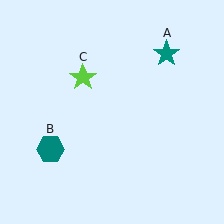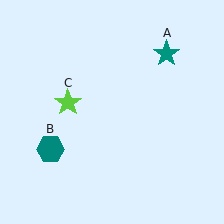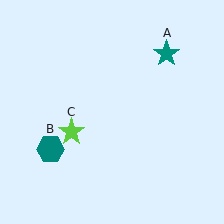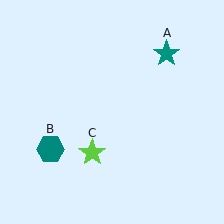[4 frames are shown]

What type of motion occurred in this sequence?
The lime star (object C) rotated counterclockwise around the center of the scene.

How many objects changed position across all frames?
1 object changed position: lime star (object C).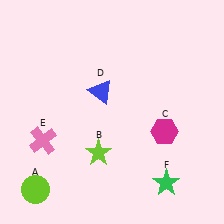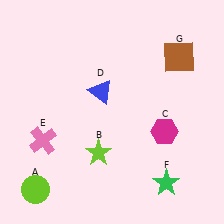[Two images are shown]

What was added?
A brown square (G) was added in Image 2.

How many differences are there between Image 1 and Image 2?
There is 1 difference between the two images.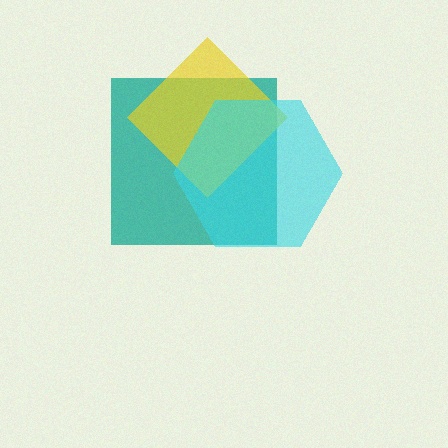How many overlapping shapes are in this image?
There are 3 overlapping shapes in the image.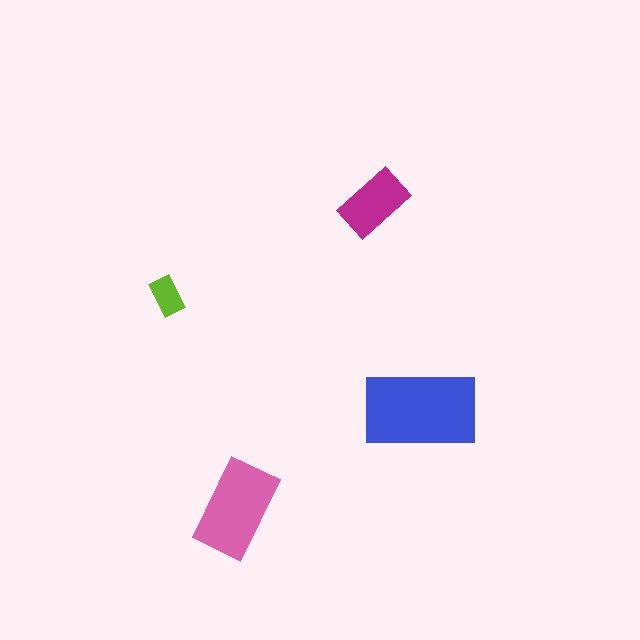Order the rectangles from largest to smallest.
the blue one, the pink one, the magenta one, the lime one.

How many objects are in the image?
There are 4 objects in the image.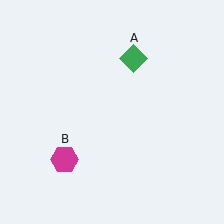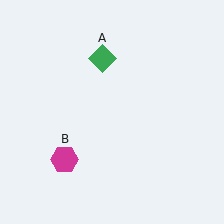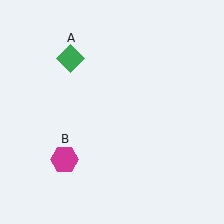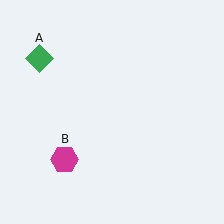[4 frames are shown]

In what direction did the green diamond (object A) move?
The green diamond (object A) moved left.